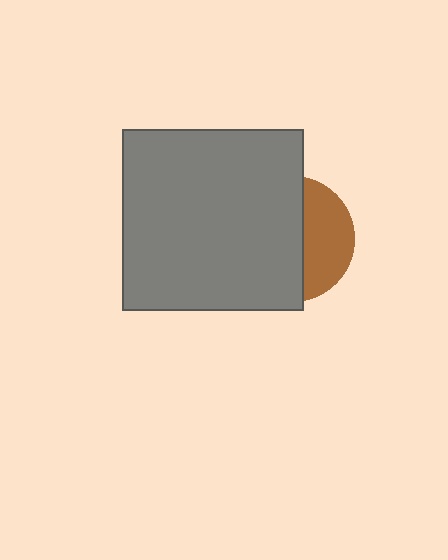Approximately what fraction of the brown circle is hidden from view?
Roughly 61% of the brown circle is hidden behind the gray square.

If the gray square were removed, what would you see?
You would see the complete brown circle.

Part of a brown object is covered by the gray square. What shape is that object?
It is a circle.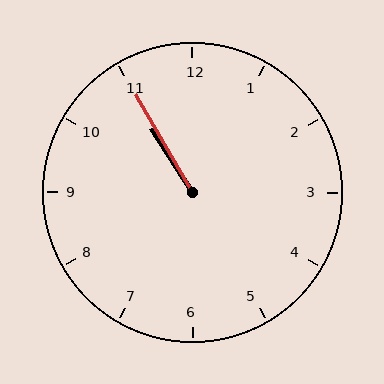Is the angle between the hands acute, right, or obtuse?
It is acute.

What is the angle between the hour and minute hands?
Approximately 2 degrees.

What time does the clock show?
10:55.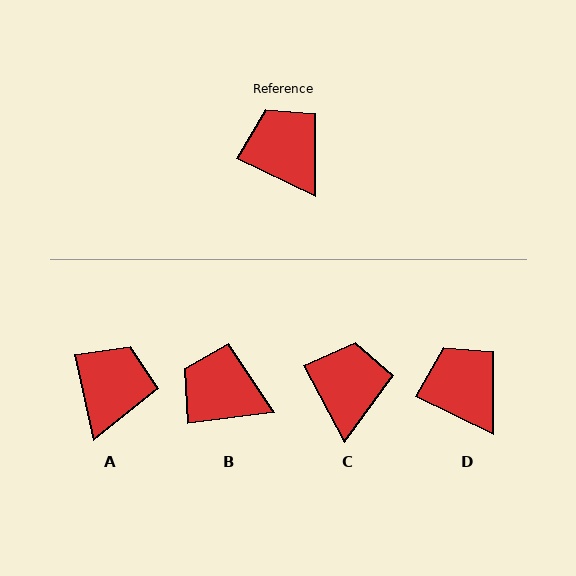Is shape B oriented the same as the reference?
No, it is off by about 33 degrees.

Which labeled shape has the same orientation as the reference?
D.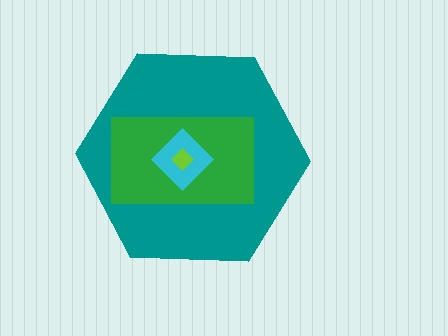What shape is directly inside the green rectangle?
The cyan diamond.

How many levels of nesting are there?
4.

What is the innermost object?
The lime diamond.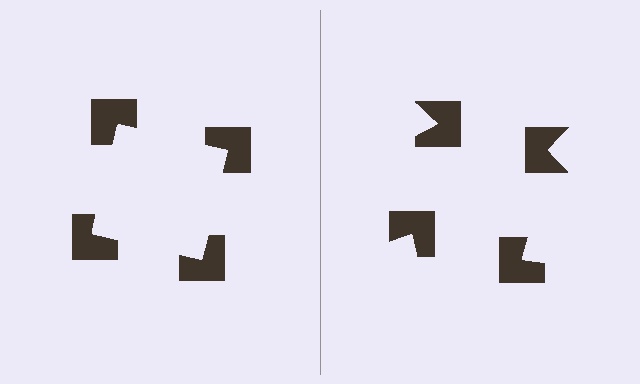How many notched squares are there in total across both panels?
8 — 4 on each side.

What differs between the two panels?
The notched squares are positioned identically on both sides; only the wedge orientations differ. On the left they align to a square; on the right they are misaligned.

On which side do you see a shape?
An illusory square appears on the left side. On the right side the wedge cuts are rotated, so no coherent shape forms.